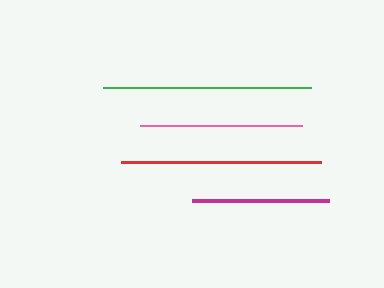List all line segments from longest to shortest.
From longest to shortest: green, red, pink, magenta.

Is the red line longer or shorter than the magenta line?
The red line is longer than the magenta line.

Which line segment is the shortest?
The magenta line is the shortest at approximately 137 pixels.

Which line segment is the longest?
The green line is the longest at approximately 207 pixels.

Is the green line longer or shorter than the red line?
The green line is longer than the red line.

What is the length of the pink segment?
The pink segment is approximately 162 pixels long.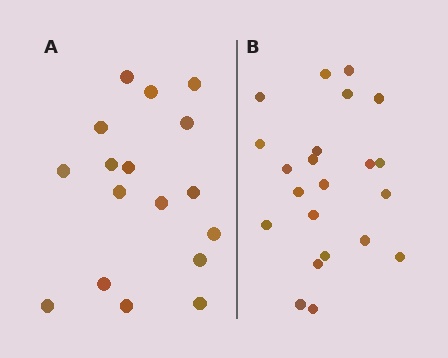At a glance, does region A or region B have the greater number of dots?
Region B (the right region) has more dots.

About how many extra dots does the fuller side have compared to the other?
Region B has about 5 more dots than region A.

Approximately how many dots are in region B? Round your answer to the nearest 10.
About 20 dots. (The exact count is 22, which rounds to 20.)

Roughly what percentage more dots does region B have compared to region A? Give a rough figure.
About 30% more.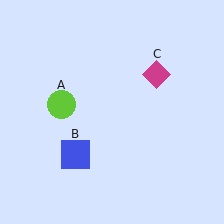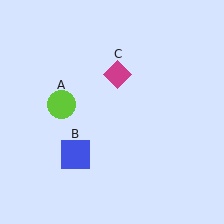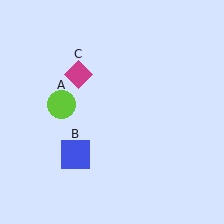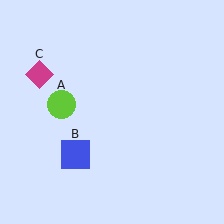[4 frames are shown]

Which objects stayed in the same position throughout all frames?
Lime circle (object A) and blue square (object B) remained stationary.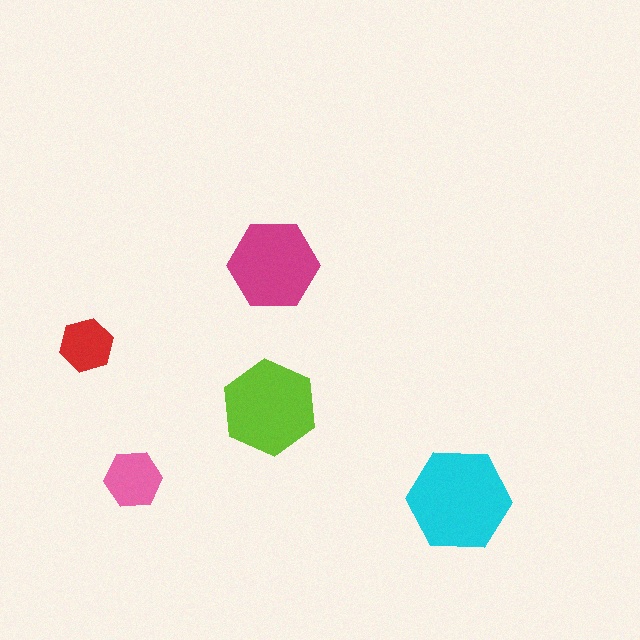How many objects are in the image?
There are 5 objects in the image.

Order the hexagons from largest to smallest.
the cyan one, the lime one, the magenta one, the pink one, the red one.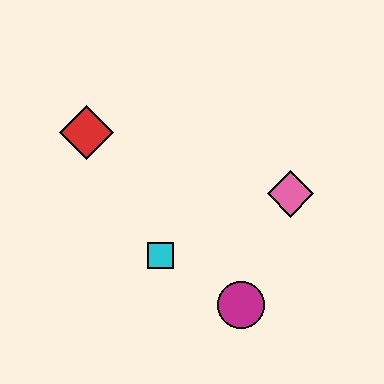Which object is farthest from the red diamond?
The magenta circle is farthest from the red diamond.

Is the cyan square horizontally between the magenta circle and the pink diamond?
No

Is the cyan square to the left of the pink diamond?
Yes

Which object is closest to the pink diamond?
The magenta circle is closest to the pink diamond.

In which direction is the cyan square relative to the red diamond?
The cyan square is below the red diamond.